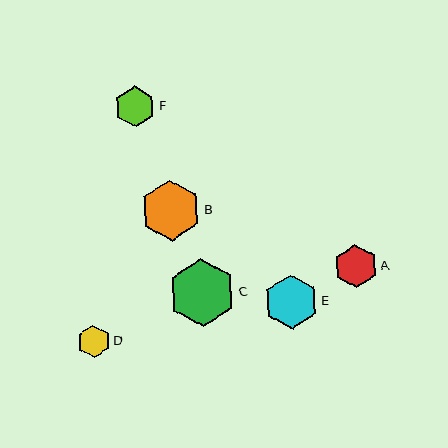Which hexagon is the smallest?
Hexagon D is the smallest with a size of approximately 33 pixels.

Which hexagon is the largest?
Hexagon C is the largest with a size of approximately 67 pixels.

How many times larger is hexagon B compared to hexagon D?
Hexagon B is approximately 1.8 times the size of hexagon D.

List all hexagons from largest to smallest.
From largest to smallest: C, B, E, A, F, D.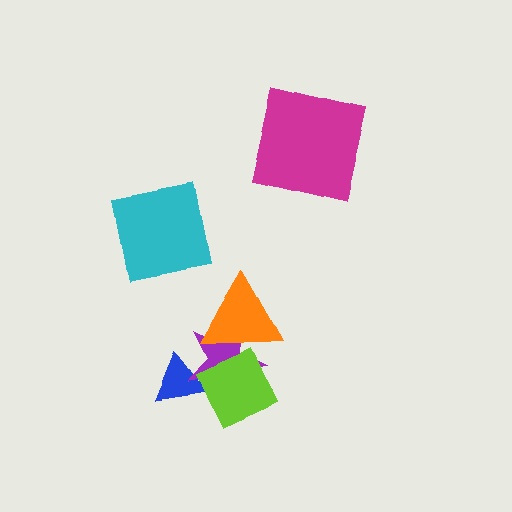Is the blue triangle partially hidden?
Yes, it is partially covered by another shape.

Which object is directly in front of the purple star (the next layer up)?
The lime square is directly in front of the purple star.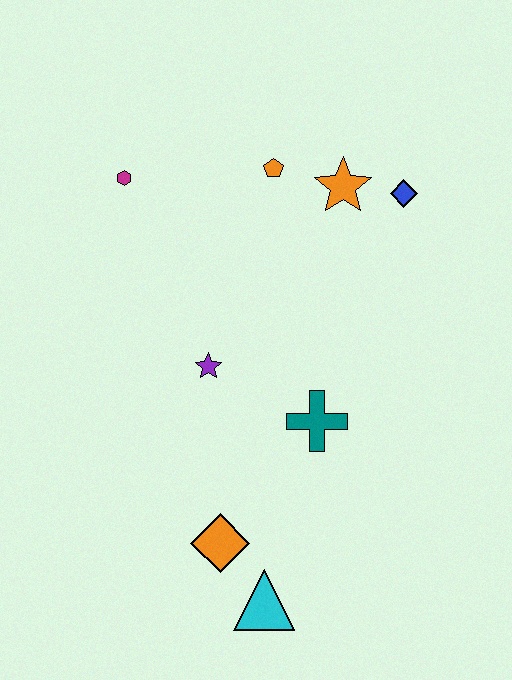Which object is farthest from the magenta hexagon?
The cyan triangle is farthest from the magenta hexagon.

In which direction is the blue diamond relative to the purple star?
The blue diamond is to the right of the purple star.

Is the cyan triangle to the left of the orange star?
Yes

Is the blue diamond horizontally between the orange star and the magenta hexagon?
No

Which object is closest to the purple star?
The teal cross is closest to the purple star.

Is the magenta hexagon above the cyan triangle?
Yes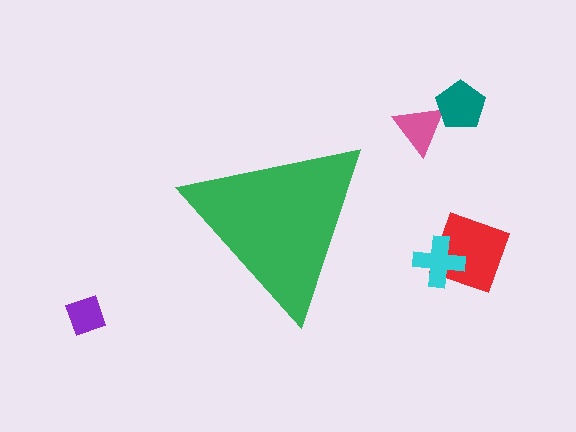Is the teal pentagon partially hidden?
No, the teal pentagon is fully visible.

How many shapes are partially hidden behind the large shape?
0 shapes are partially hidden.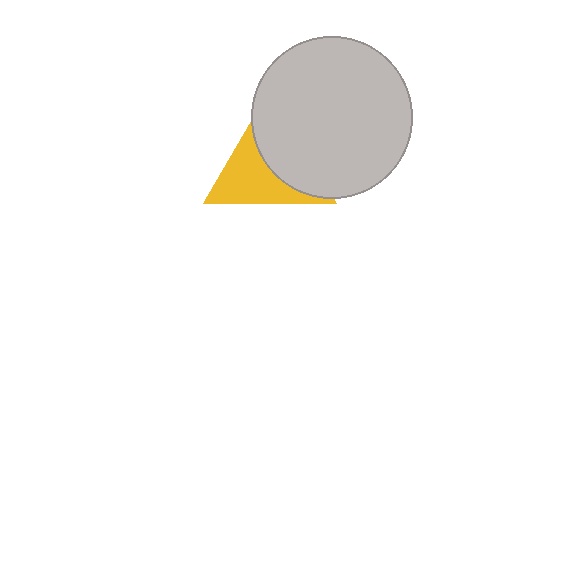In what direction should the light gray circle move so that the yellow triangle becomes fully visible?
The light gray circle should move right. That is the shortest direction to clear the overlap and leave the yellow triangle fully visible.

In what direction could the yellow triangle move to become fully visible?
The yellow triangle could move left. That would shift it out from behind the light gray circle entirely.